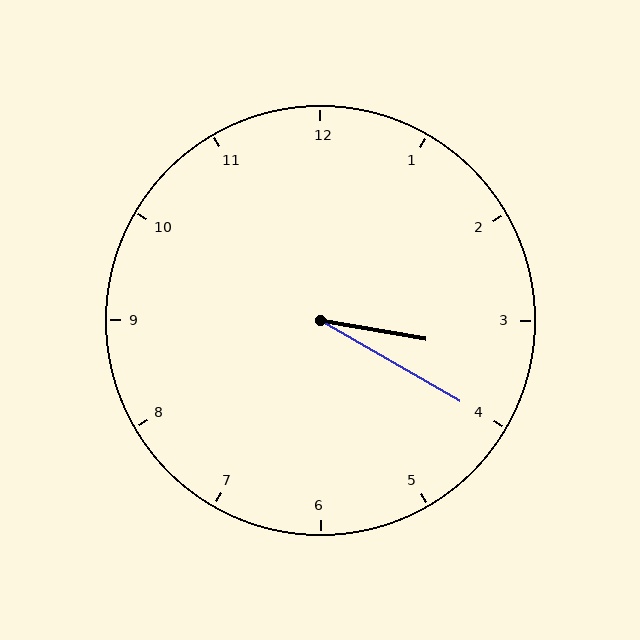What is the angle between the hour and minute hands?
Approximately 20 degrees.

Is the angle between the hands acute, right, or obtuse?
It is acute.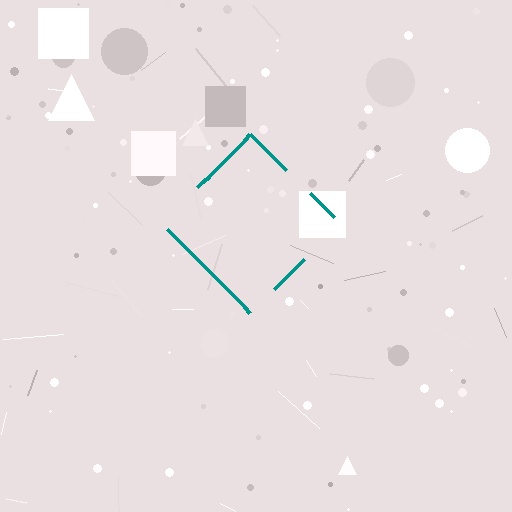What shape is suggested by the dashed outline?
The dashed outline suggests a diamond.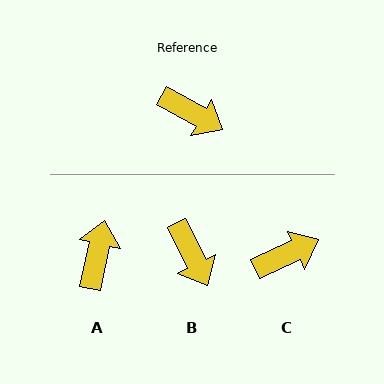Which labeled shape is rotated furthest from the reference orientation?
A, about 107 degrees away.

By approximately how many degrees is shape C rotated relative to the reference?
Approximately 54 degrees counter-clockwise.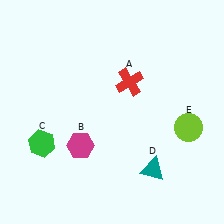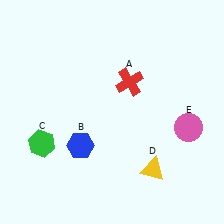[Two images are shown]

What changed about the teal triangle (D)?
In Image 1, D is teal. In Image 2, it changed to yellow.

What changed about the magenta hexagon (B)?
In Image 1, B is magenta. In Image 2, it changed to blue.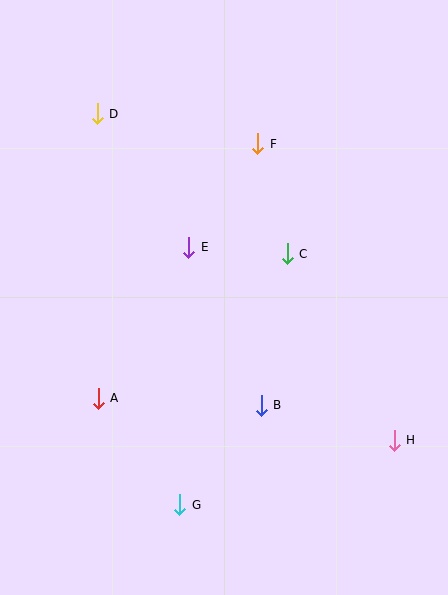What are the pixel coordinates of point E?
Point E is at (189, 247).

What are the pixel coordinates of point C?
Point C is at (287, 254).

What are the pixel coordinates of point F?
Point F is at (258, 144).